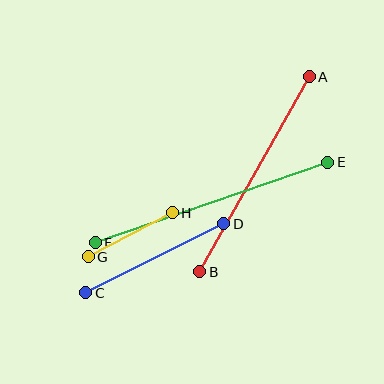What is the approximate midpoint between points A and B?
The midpoint is at approximately (255, 174) pixels.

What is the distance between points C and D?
The distance is approximately 154 pixels.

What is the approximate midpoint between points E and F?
The midpoint is at approximately (211, 203) pixels.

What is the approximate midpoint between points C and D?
The midpoint is at approximately (155, 258) pixels.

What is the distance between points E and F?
The distance is approximately 246 pixels.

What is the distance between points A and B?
The distance is approximately 224 pixels.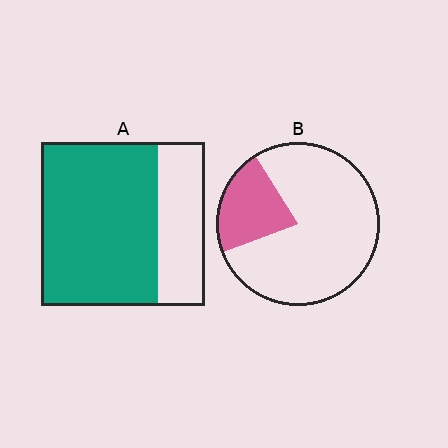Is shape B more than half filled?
No.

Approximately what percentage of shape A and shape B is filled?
A is approximately 70% and B is approximately 20%.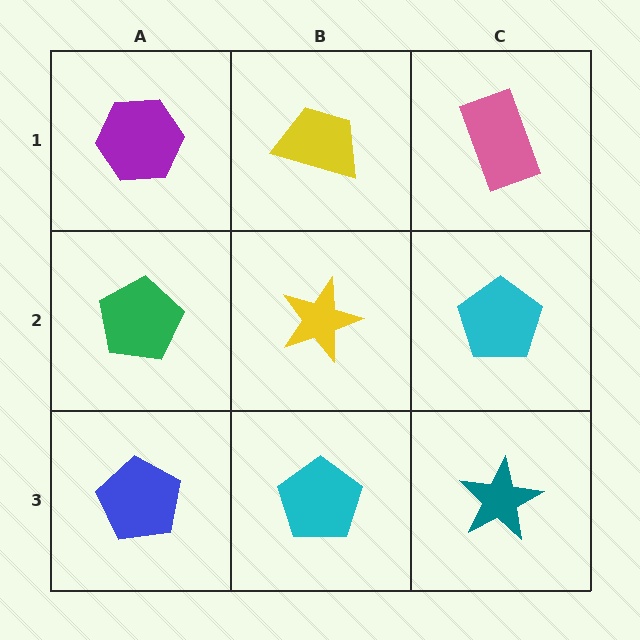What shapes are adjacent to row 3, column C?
A cyan pentagon (row 2, column C), a cyan pentagon (row 3, column B).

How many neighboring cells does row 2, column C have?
3.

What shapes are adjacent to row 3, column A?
A green pentagon (row 2, column A), a cyan pentagon (row 3, column B).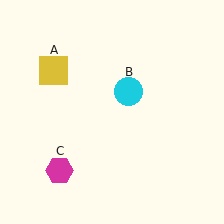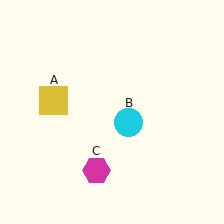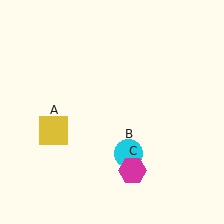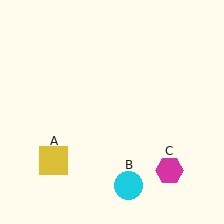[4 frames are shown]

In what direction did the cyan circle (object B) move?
The cyan circle (object B) moved down.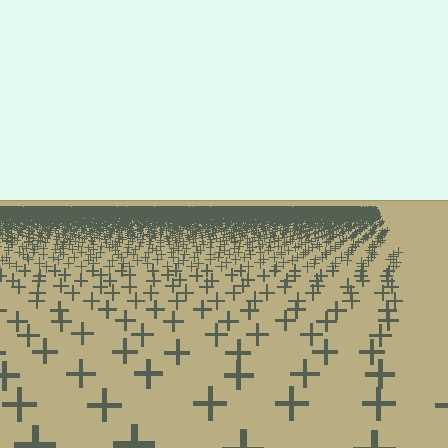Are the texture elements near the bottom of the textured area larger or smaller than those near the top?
Larger. Near the bottom, elements are closer to the viewer and appear at a bigger on-screen size.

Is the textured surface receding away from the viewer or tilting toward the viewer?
The surface is receding away from the viewer. Texture elements get smaller and denser toward the top.